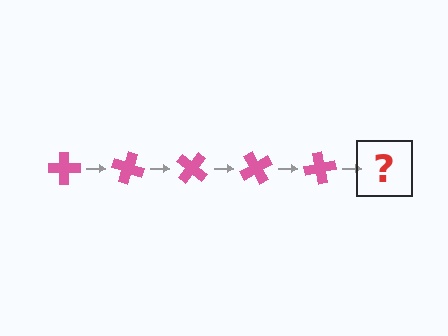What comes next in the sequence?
The next element should be a pink cross rotated 100 degrees.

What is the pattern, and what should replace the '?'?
The pattern is that the cross rotates 20 degrees each step. The '?' should be a pink cross rotated 100 degrees.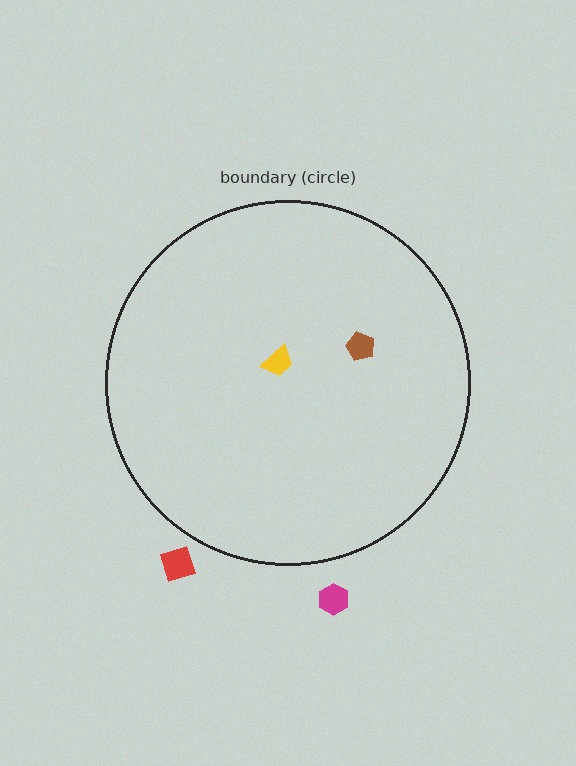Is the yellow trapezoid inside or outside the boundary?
Inside.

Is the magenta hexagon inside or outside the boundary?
Outside.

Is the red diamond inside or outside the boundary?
Outside.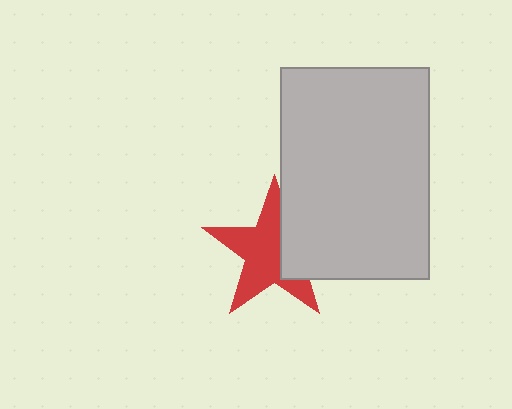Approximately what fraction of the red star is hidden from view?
Roughly 33% of the red star is hidden behind the light gray rectangle.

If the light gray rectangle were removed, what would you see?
You would see the complete red star.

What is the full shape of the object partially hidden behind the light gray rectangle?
The partially hidden object is a red star.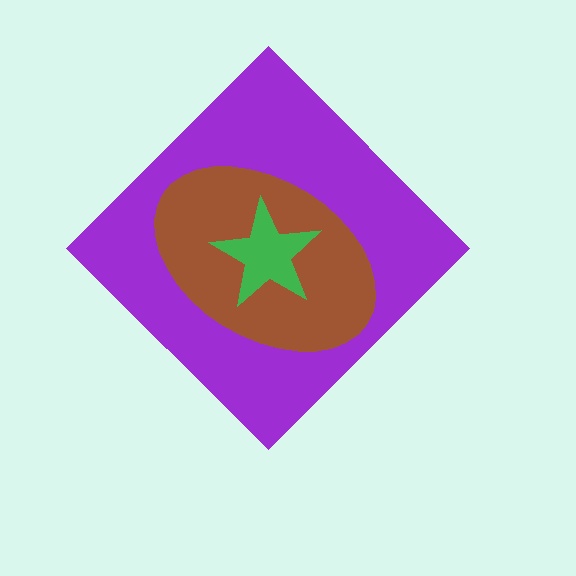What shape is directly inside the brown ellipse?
The green star.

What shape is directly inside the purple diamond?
The brown ellipse.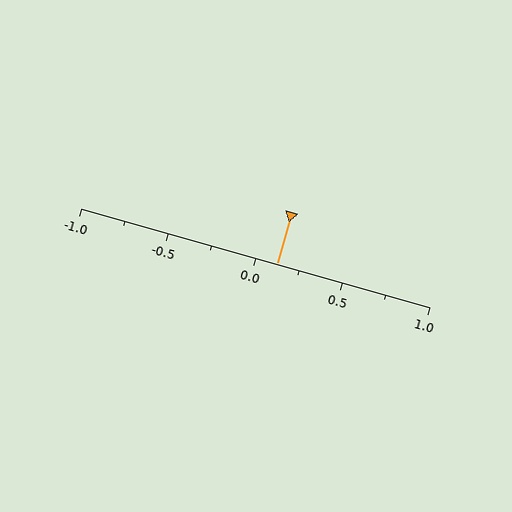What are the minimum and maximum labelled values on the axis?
The axis runs from -1.0 to 1.0.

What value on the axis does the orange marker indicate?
The marker indicates approximately 0.12.